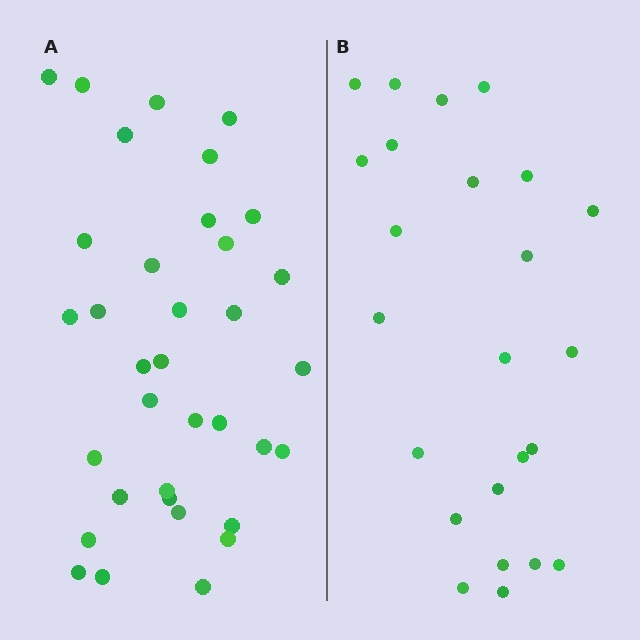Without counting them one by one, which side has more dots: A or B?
Region A (the left region) has more dots.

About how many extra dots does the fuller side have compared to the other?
Region A has roughly 12 or so more dots than region B.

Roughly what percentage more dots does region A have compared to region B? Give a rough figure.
About 45% more.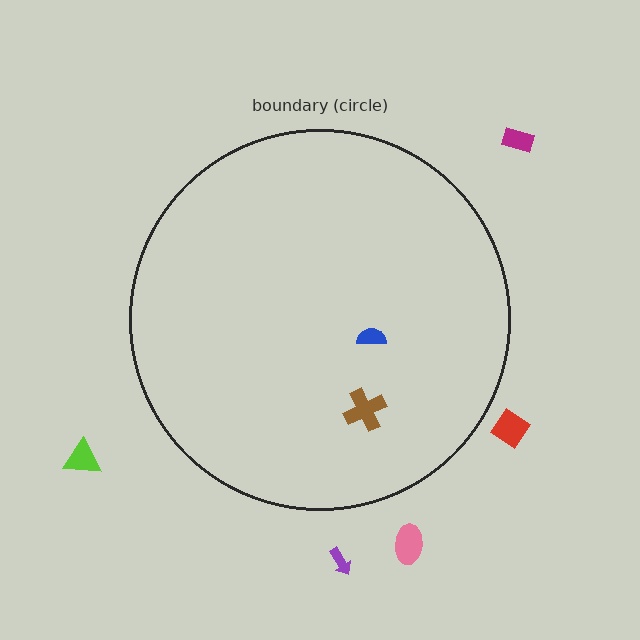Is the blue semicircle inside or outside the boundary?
Inside.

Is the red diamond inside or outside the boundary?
Outside.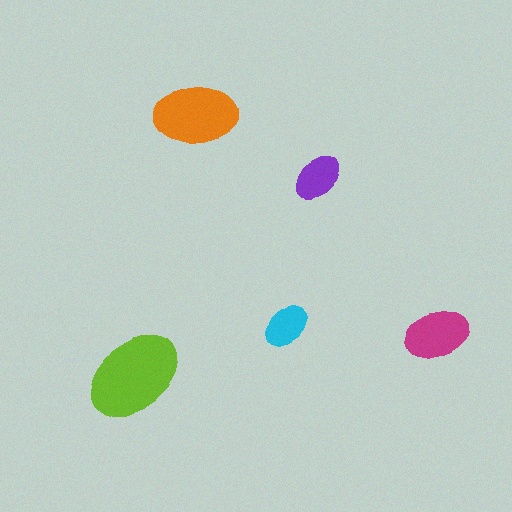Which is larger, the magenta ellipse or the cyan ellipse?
The magenta one.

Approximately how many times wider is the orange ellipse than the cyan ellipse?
About 2 times wider.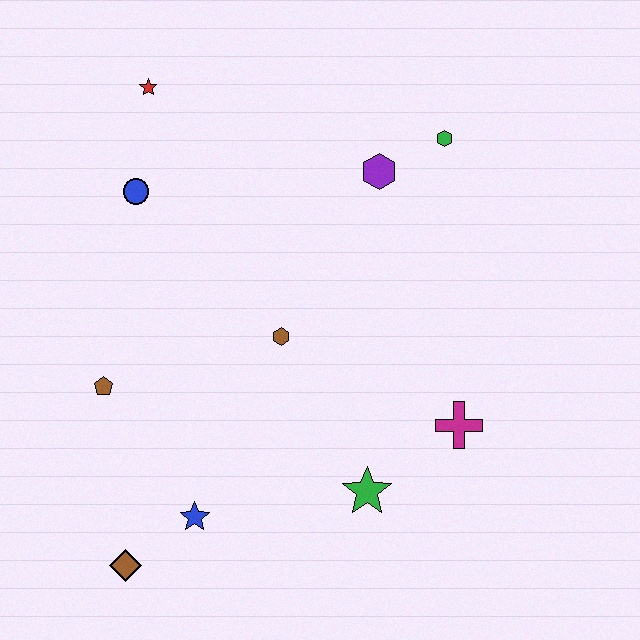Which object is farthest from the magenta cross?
The red star is farthest from the magenta cross.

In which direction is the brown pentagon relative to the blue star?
The brown pentagon is above the blue star.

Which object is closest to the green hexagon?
The purple hexagon is closest to the green hexagon.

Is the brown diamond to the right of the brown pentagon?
Yes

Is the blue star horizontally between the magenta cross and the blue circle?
Yes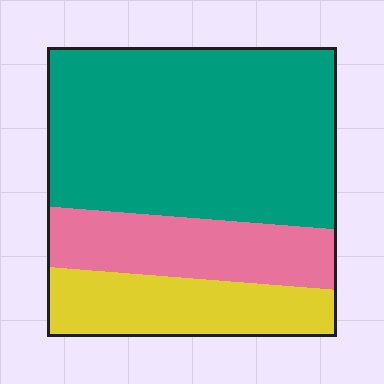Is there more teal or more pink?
Teal.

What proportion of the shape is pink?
Pink covers roughly 20% of the shape.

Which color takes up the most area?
Teal, at roughly 60%.